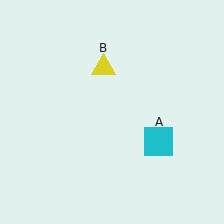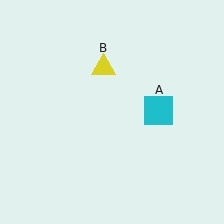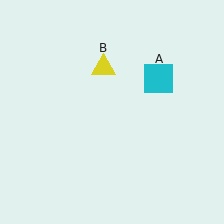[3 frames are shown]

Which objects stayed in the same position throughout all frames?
Yellow triangle (object B) remained stationary.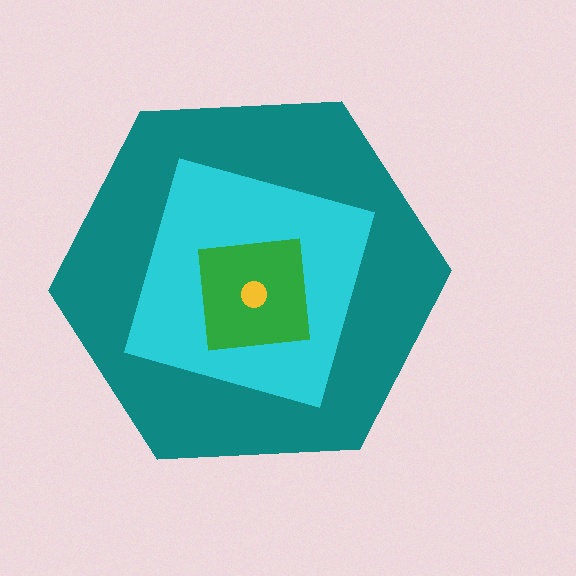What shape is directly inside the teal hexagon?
The cyan diamond.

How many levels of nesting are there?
4.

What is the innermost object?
The yellow circle.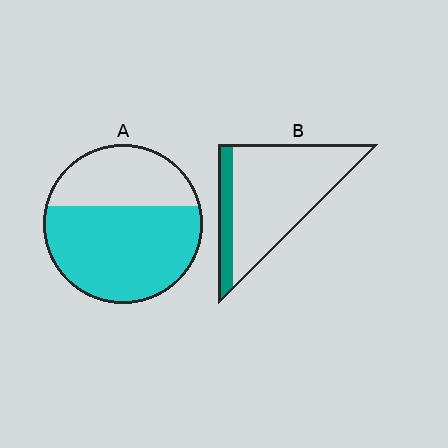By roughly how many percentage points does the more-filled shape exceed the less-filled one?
By roughly 45 percentage points (A over B).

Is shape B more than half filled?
No.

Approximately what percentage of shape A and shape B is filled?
A is approximately 65% and B is approximately 20%.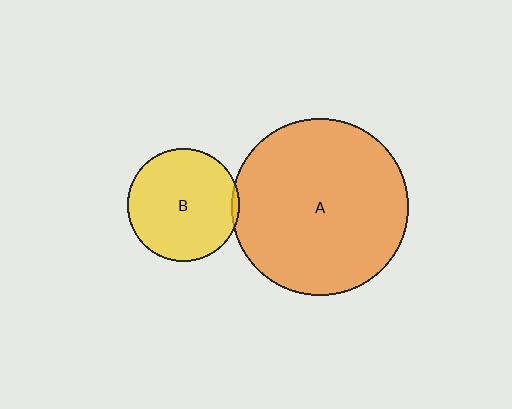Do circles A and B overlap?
Yes.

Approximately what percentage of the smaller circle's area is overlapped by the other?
Approximately 5%.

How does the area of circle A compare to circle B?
Approximately 2.5 times.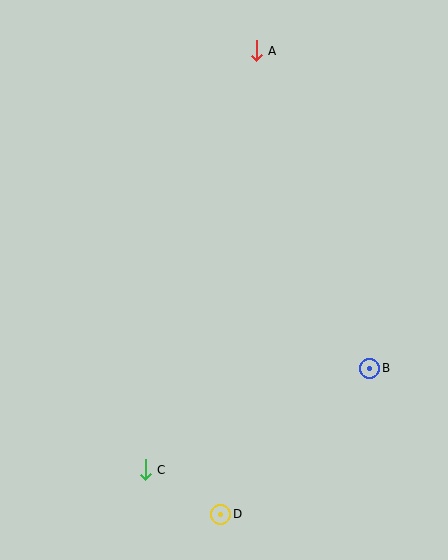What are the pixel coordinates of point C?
Point C is at (145, 470).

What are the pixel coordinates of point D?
Point D is at (221, 514).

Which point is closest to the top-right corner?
Point A is closest to the top-right corner.